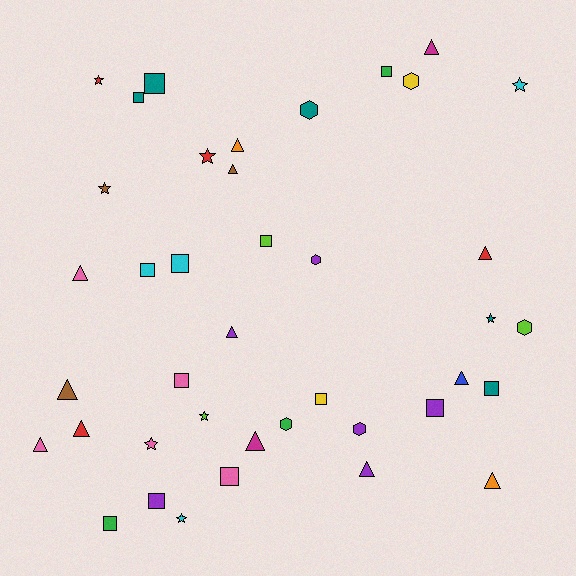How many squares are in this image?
There are 13 squares.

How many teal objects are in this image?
There are 5 teal objects.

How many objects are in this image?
There are 40 objects.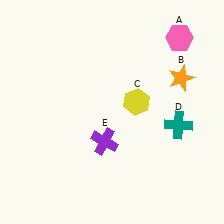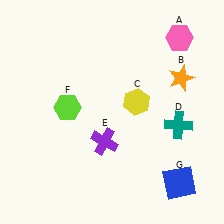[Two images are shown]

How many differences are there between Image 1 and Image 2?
There are 2 differences between the two images.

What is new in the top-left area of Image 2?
A lime hexagon (F) was added in the top-left area of Image 2.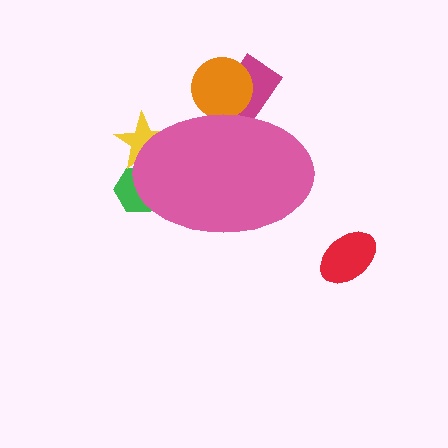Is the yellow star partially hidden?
Yes, the yellow star is partially hidden behind the pink ellipse.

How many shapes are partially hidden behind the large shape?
4 shapes are partially hidden.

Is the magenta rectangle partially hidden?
Yes, the magenta rectangle is partially hidden behind the pink ellipse.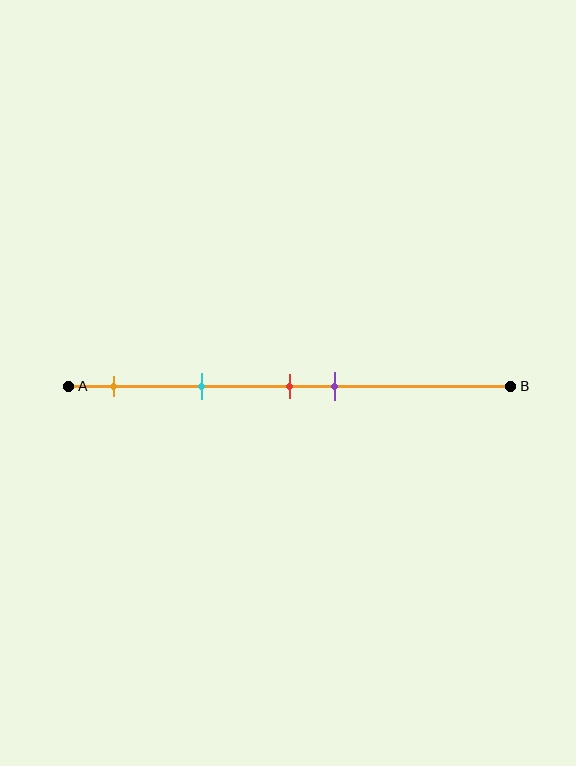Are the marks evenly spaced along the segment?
No, the marks are not evenly spaced.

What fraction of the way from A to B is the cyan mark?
The cyan mark is approximately 30% (0.3) of the way from A to B.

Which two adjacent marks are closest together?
The red and purple marks are the closest adjacent pair.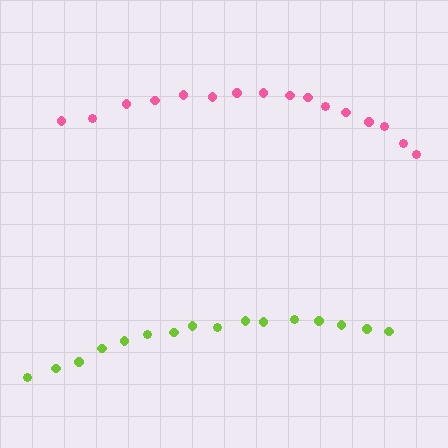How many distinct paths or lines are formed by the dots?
There are 2 distinct paths.